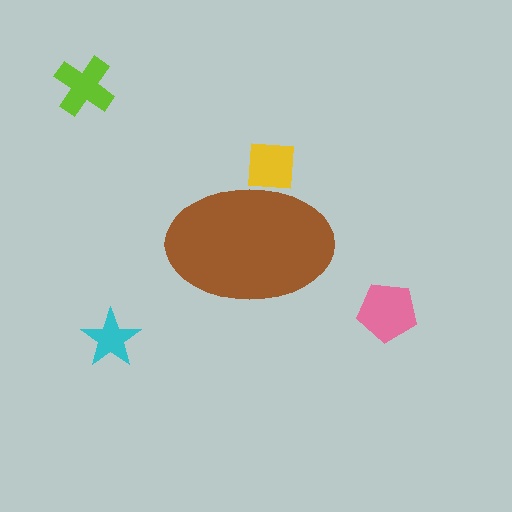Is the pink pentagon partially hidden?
No, the pink pentagon is fully visible.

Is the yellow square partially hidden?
Yes, the yellow square is partially hidden behind the brown ellipse.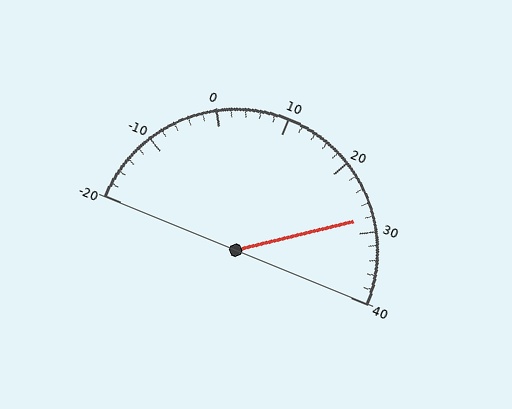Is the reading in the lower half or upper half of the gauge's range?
The reading is in the upper half of the range (-20 to 40).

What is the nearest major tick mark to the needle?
The nearest major tick mark is 30.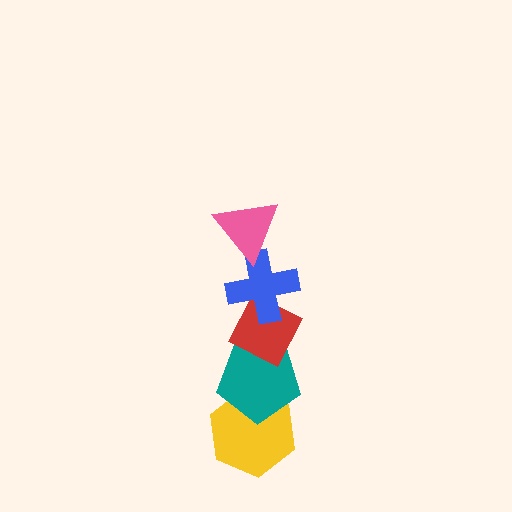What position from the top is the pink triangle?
The pink triangle is 1st from the top.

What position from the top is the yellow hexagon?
The yellow hexagon is 5th from the top.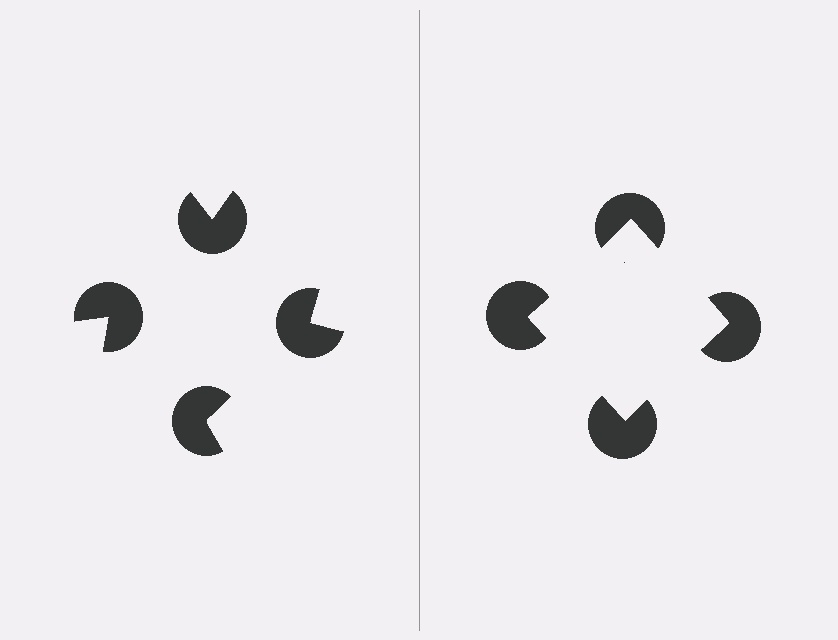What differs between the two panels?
The pac-man discs are positioned identically on both sides; only the wedge orientations differ. On the right they align to a square; on the left they are misaligned.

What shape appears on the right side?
An illusory square.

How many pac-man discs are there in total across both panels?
8 — 4 on each side.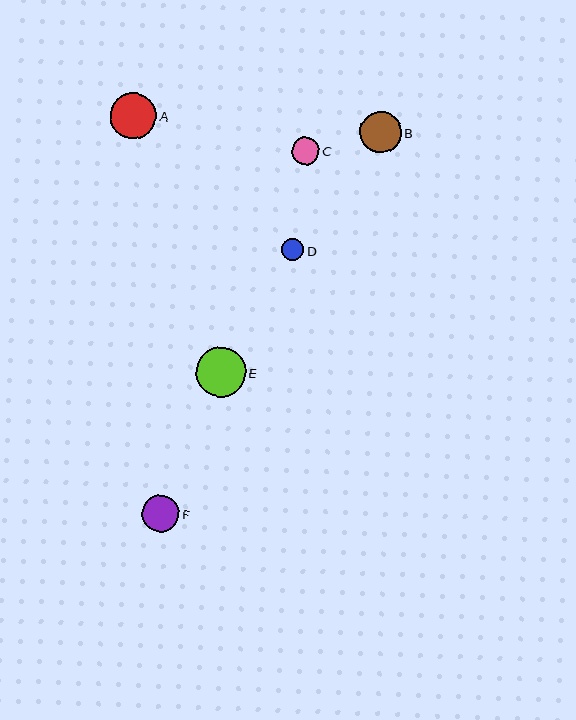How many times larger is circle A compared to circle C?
Circle A is approximately 1.7 times the size of circle C.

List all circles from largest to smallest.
From largest to smallest: E, A, B, F, C, D.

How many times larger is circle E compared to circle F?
Circle E is approximately 1.3 times the size of circle F.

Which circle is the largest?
Circle E is the largest with a size of approximately 50 pixels.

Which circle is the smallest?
Circle D is the smallest with a size of approximately 22 pixels.